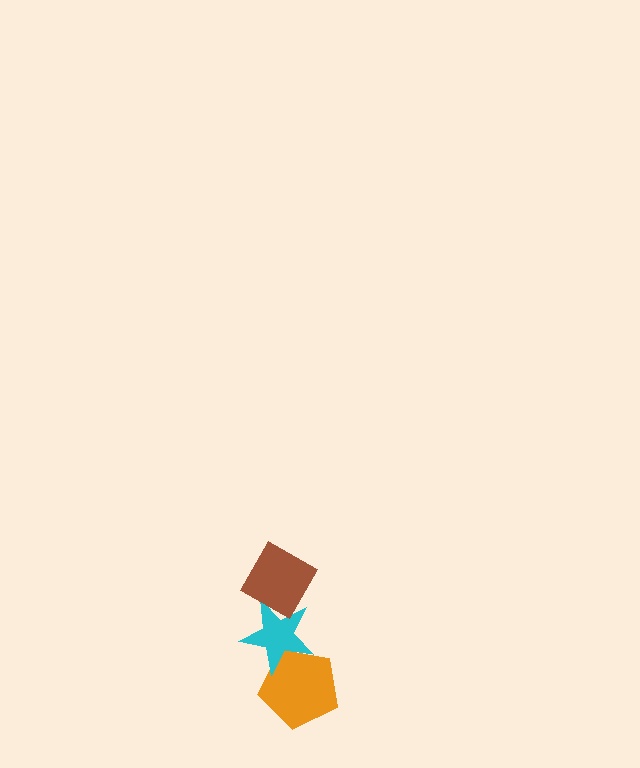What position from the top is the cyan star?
The cyan star is 2nd from the top.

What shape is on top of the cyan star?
The brown diamond is on top of the cyan star.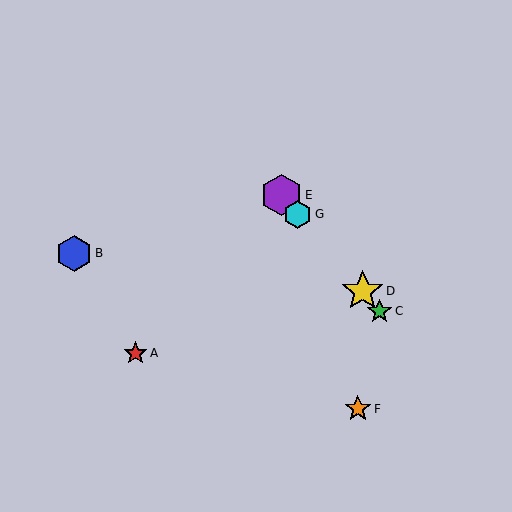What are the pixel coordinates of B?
Object B is at (74, 253).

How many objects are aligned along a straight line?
4 objects (C, D, E, G) are aligned along a straight line.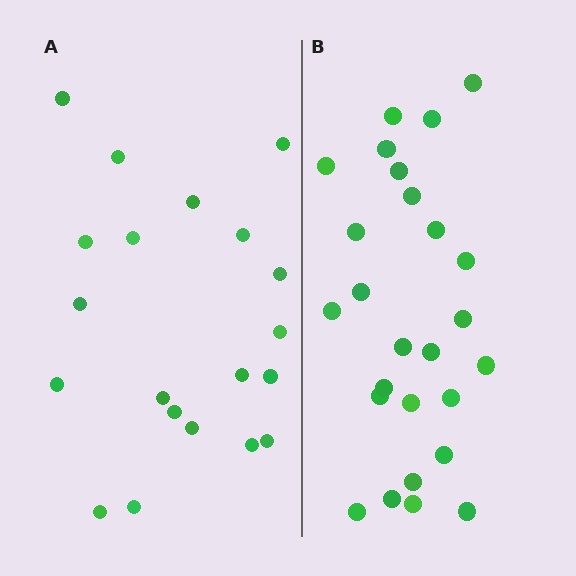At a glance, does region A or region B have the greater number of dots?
Region B (the right region) has more dots.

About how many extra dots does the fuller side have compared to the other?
Region B has about 6 more dots than region A.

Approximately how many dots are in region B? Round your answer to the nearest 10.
About 30 dots. (The exact count is 26, which rounds to 30.)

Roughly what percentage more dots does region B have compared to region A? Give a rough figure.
About 30% more.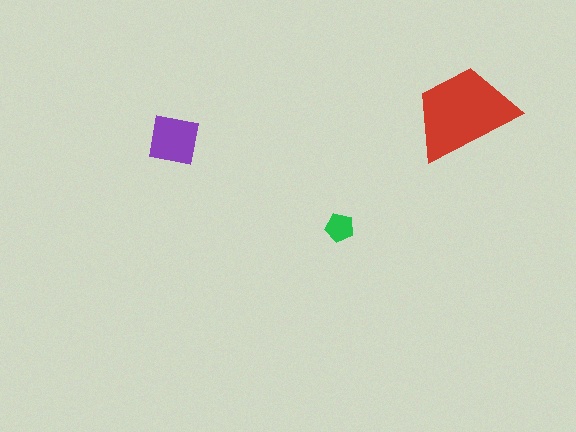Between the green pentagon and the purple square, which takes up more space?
The purple square.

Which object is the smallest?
The green pentagon.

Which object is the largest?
The red trapezoid.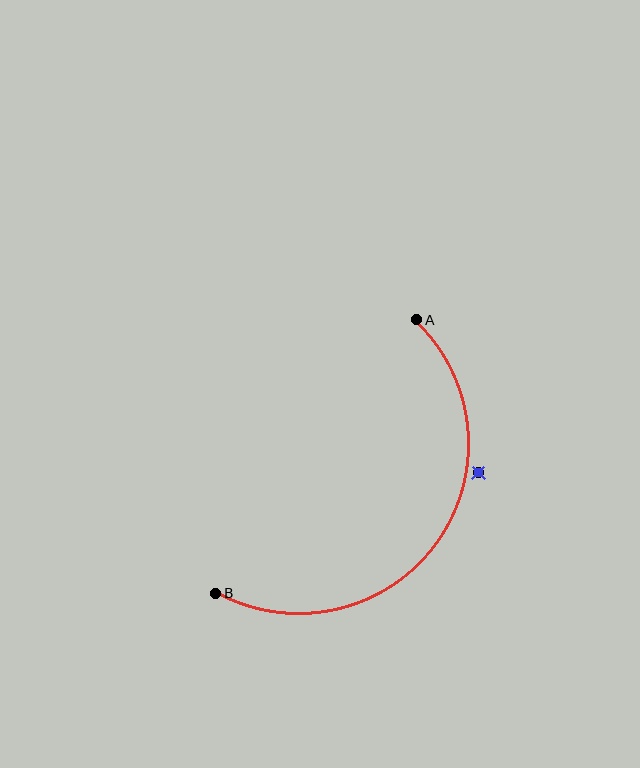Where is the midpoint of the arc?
The arc midpoint is the point on the curve farthest from the straight line joining A and B. It sits below and to the right of that line.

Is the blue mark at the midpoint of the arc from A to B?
No — the blue mark does not lie on the arc at all. It sits slightly outside the curve.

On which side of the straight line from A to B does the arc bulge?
The arc bulges below and to the right of the straight line connecting A and B.